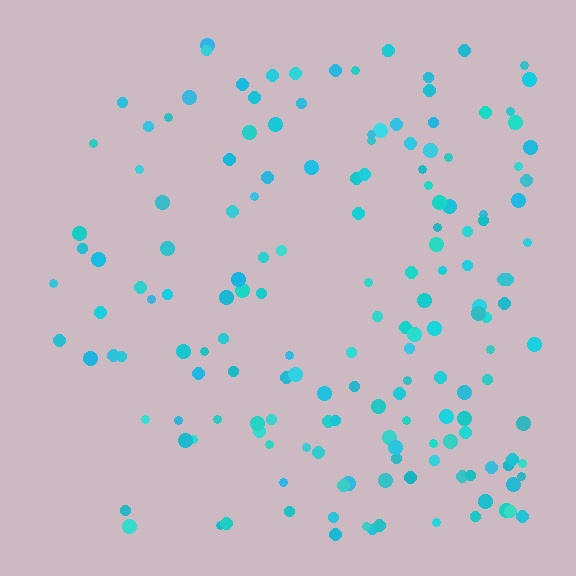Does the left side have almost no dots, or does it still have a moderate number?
Still a moderate number, just noticeably fewer than the right.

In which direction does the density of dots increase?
From left to right, with the right side densest.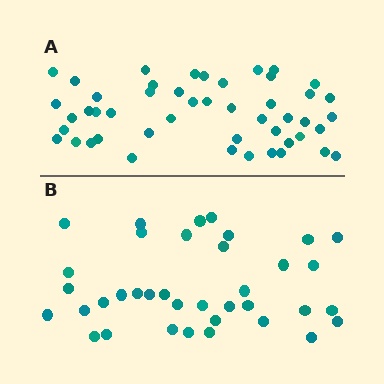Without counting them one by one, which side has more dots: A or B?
Region A (the top region) has more dots.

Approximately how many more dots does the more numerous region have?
Region A has roughly 12 or so more dots than region B.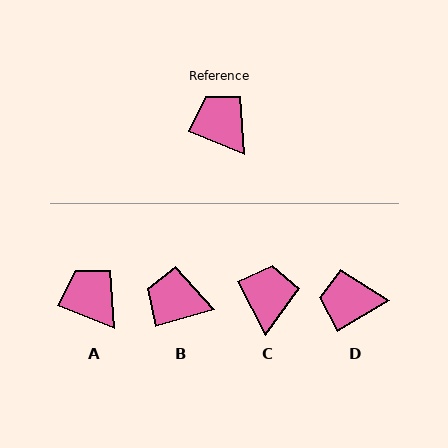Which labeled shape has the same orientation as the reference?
A.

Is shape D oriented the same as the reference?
No, it is off by about 53 degrees.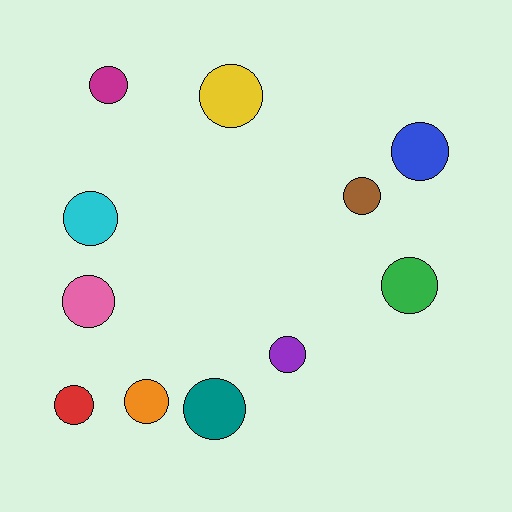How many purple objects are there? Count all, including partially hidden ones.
There is 1 purple object.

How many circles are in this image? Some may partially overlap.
There are 11 circles.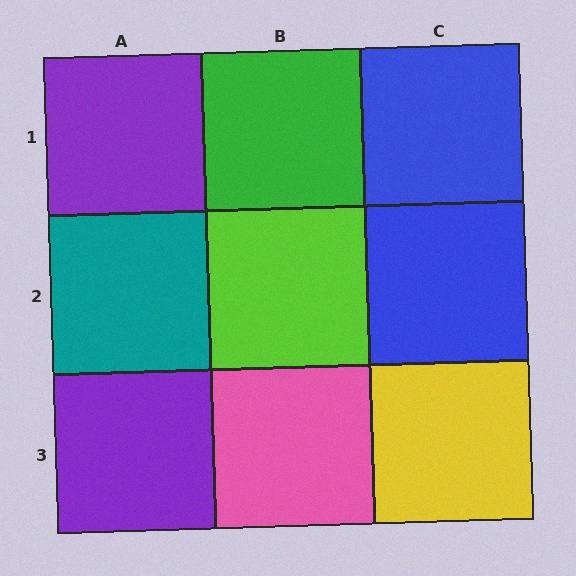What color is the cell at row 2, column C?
Blue.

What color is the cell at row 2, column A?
Teal.